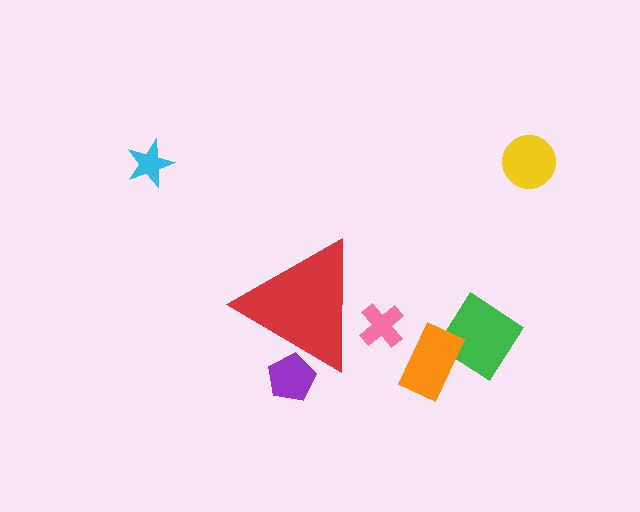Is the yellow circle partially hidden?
No, the yellow circle is fully visible.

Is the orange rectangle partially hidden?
No, the orange rectangle is fully visible.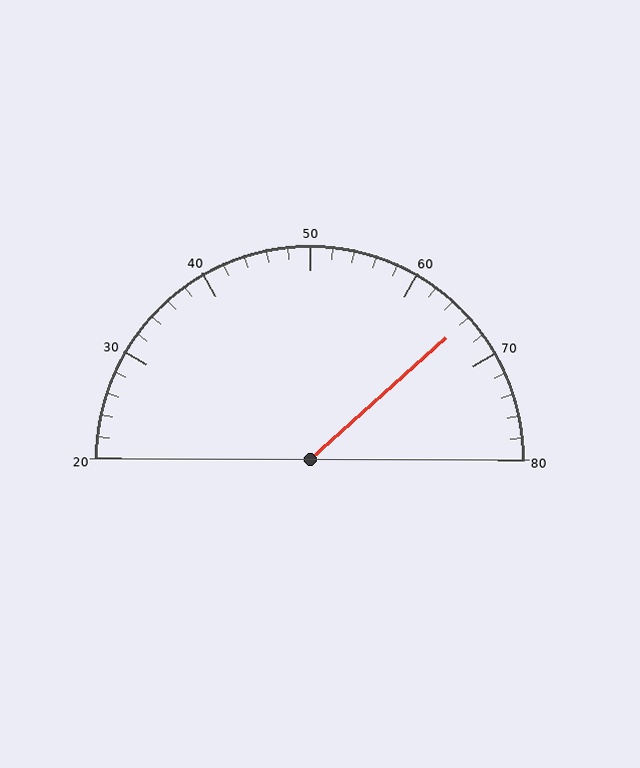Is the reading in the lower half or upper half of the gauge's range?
The reading is in the upper half of the range (20 to 80).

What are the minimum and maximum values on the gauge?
The gauge ranges from 20 to 80.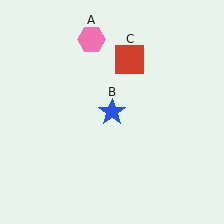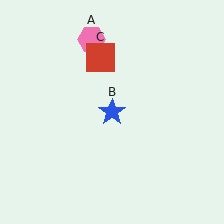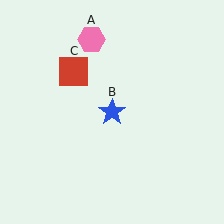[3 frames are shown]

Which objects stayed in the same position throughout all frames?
Pink hexagon (object A) and blue star (object B) remained stationary.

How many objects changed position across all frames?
1 object changed position: red square (object C).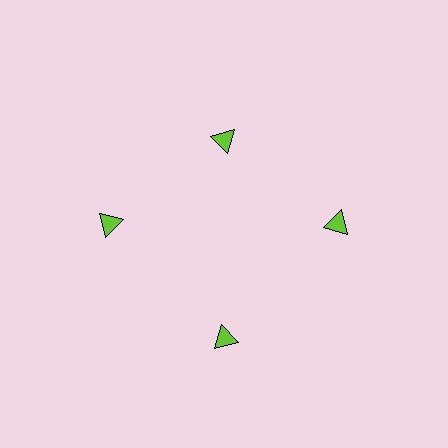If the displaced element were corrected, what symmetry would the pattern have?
It would have 4-fold rotational symmetry — the pattern would map onto itself every 90 degrees.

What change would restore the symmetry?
The symmetry would be restored by moving it outward, back onto the ring so that all 4 triangles sit at equal angles and equal distance from the center.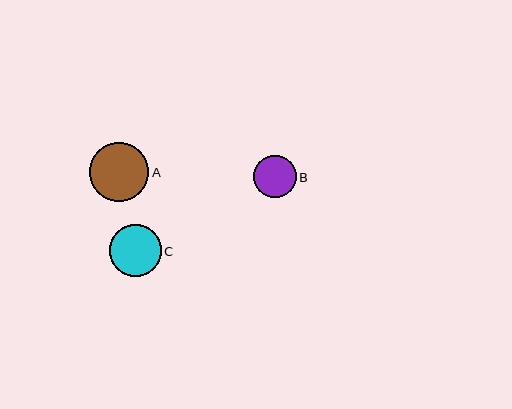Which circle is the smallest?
Circle B is the smallest with a size of approximately 42 pixels.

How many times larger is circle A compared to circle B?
Circle A is approximately 1.4 times the size of circle B.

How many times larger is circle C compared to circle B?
Circle C is approximately 1.2 times the size of circle B.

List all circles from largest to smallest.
From largest to smallest: A, C, B.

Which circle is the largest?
Circle A is the largest with a size of approximately 59 pixels.